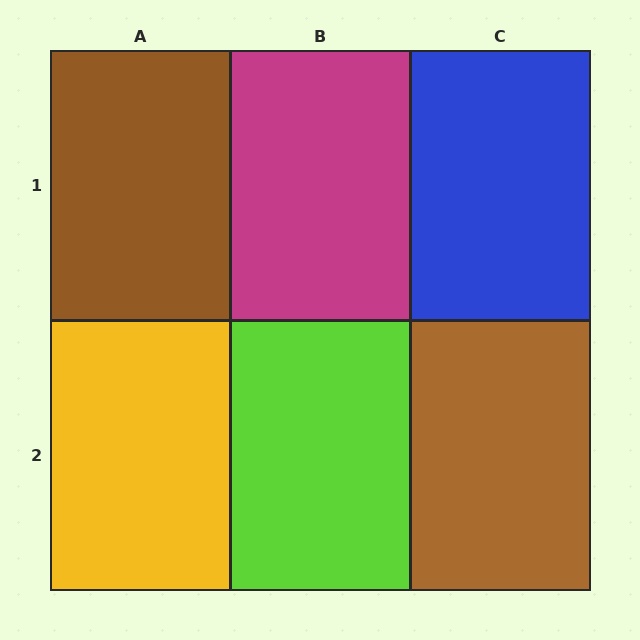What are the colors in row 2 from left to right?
Yellow, lime, brown.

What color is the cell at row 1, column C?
Blue.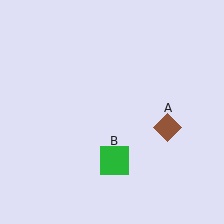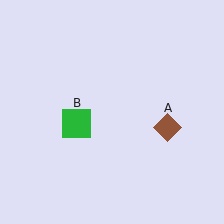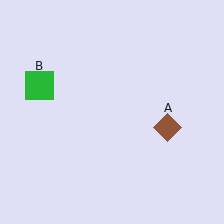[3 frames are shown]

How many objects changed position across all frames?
1 object changed position: green square (object B).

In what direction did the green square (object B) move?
The green square (object B) moved up and to the left.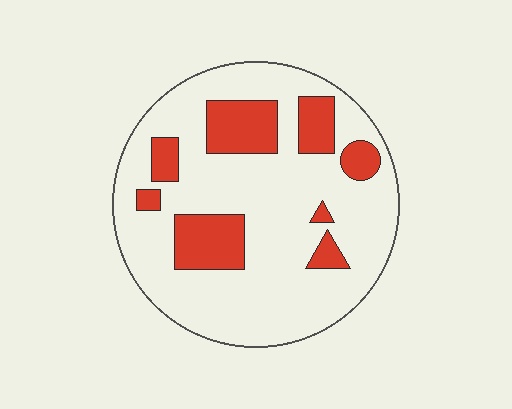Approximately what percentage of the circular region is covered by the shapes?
Approximately 20%.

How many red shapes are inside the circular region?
8.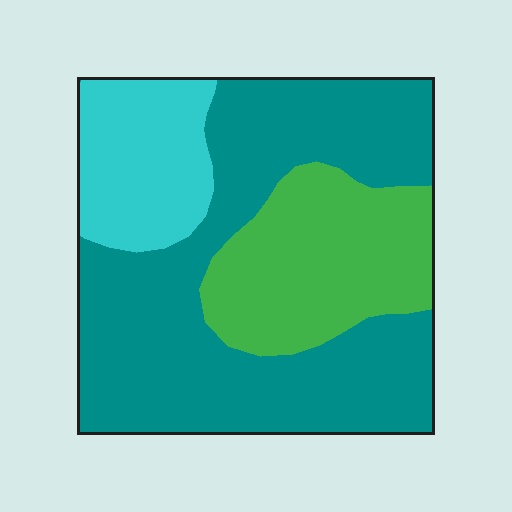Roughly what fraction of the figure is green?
Green takes up between a sixth and a third of the figure.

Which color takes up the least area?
Cyan, at roughly 15%.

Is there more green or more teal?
Teal.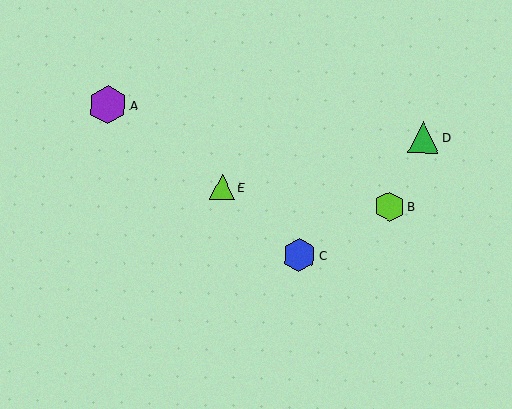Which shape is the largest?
The purple hexagon (labeled A) is the largest.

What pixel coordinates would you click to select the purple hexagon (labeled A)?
Click at (108, 105) to select the purple hexagon A.